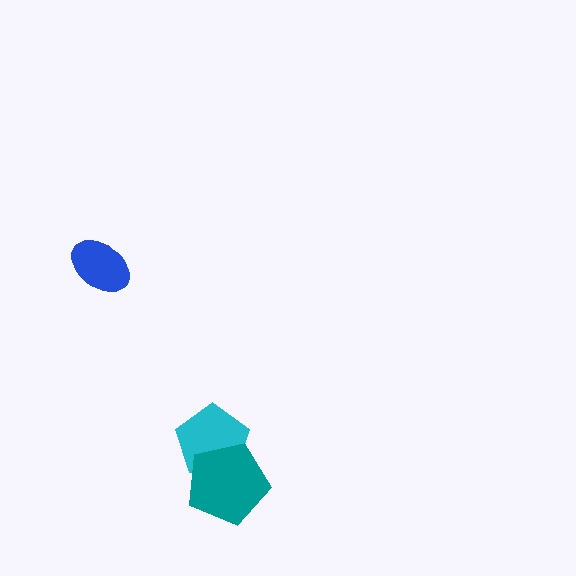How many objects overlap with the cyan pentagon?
1 object overlaps with the cyan pentagon.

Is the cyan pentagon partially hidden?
Yes, it is partially covered by another shape.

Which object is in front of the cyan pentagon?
The teal pentagon is in front of the cyan pentagon.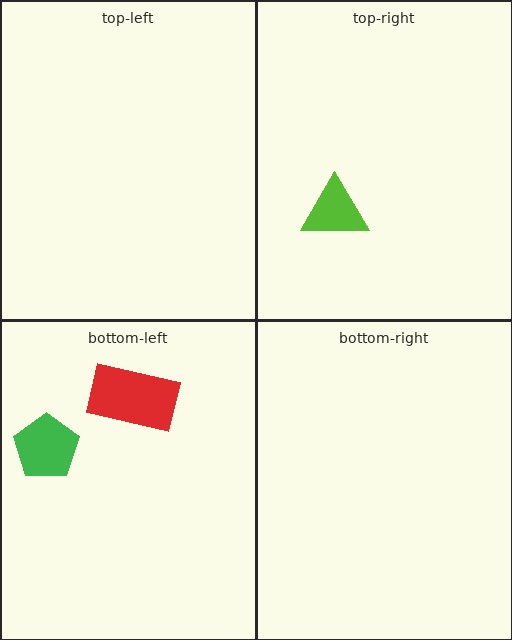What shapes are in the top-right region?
The lime triangle.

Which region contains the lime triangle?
The top-right region.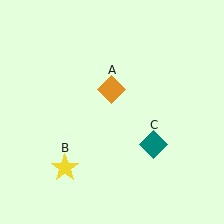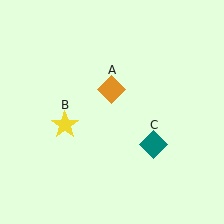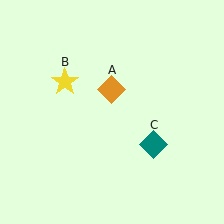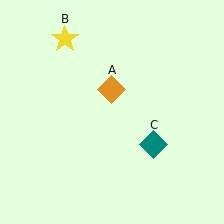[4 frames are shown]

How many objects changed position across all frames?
1 object changed position: yellow star (object B).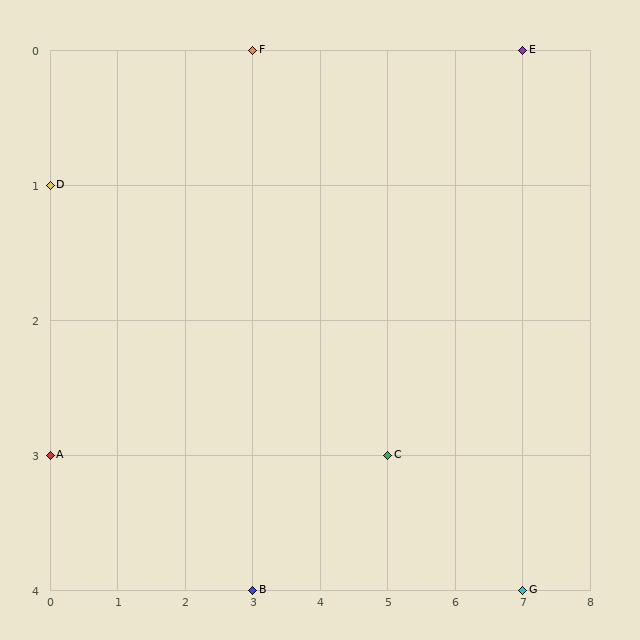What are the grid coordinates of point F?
Point F is at grid coordinates (3, 0).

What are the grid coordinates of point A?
Point A is at grid coordinates (0, 3).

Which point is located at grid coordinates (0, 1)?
Point D is at (0, 1).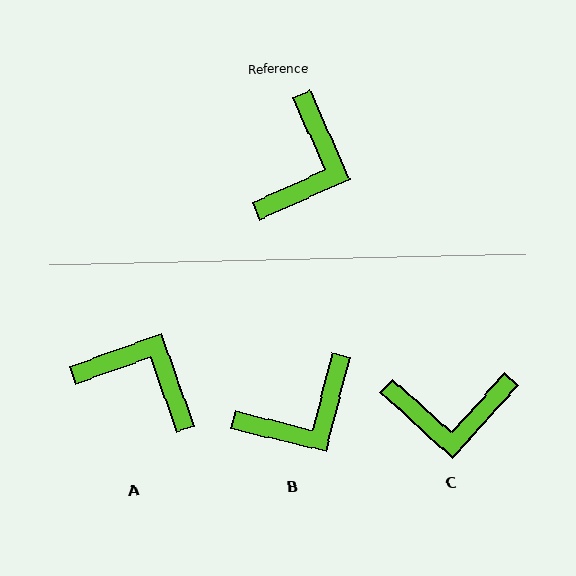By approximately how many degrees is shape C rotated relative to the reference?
Approximately 66 degrees clockwise.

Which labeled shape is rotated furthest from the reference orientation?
A, about 85 degrees away.